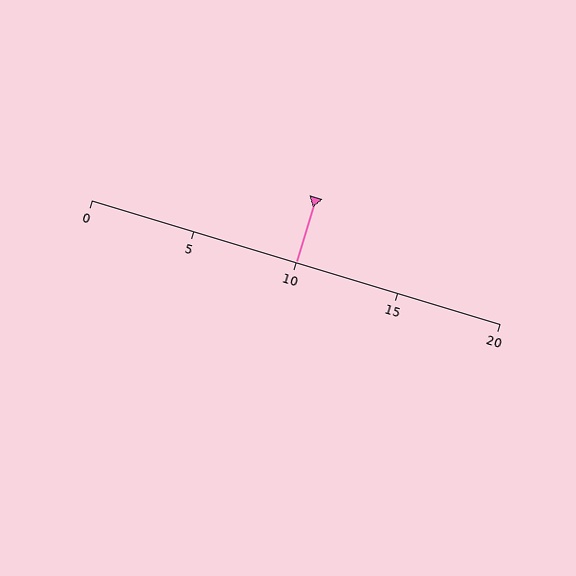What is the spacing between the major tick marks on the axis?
The major ticks are spaced 5 apart.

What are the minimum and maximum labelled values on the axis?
The axis runs from 0 to 20.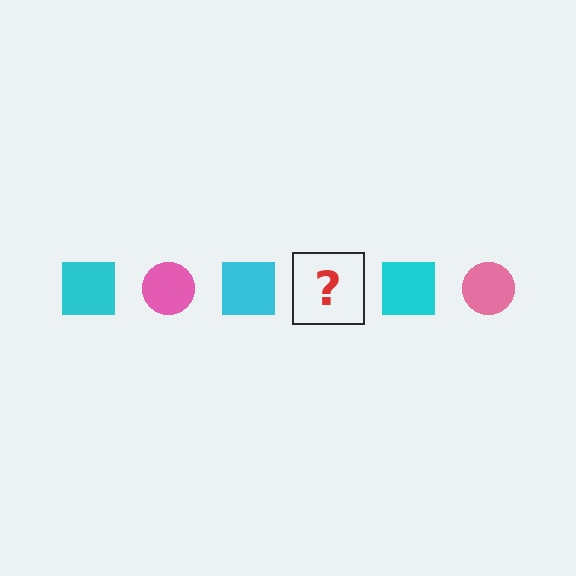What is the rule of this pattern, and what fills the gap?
The rule is that the pattern alternates between cyan square and pink circle. The gap should be filled with a pink circle.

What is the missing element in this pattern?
The missing element is a pink circle.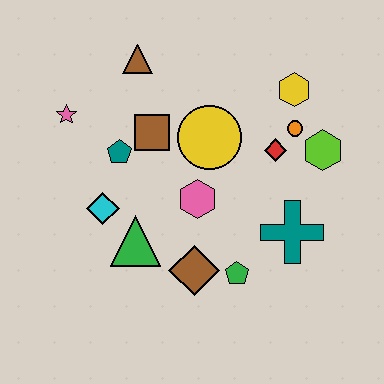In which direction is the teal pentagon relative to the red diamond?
The teal pentagon is to the left of the red diamond.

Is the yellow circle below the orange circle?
Yes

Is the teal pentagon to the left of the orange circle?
Yes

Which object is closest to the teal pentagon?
The brown square is closest to the teal pentagon.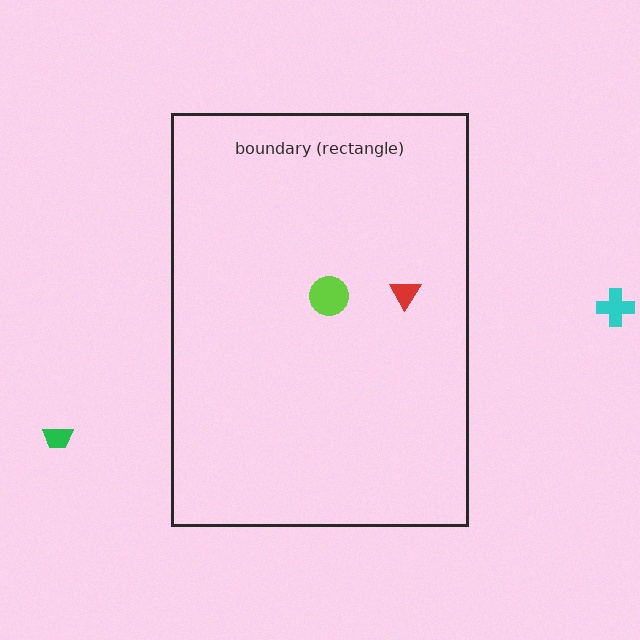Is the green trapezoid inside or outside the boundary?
Outside.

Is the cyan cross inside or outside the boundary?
Outside.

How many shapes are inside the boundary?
2 inside, 2 outside.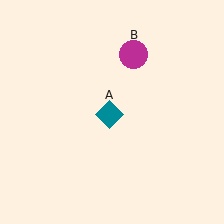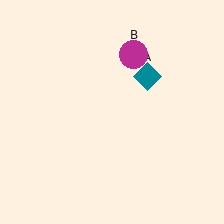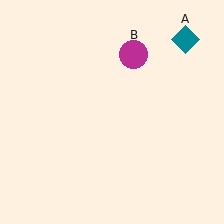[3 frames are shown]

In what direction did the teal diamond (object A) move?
The teal diamond (object A) moved up and to the right.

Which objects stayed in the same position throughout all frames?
Magenta circle (object B) remained stationary.